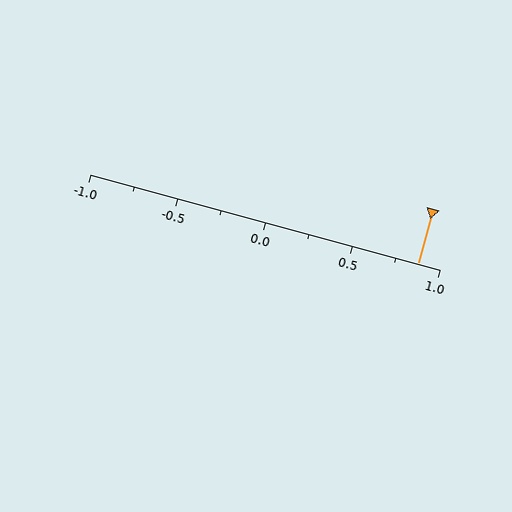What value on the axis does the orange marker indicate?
The marker indicates approximately 0.88.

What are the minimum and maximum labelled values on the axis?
The axis runs from -1.0 to 1.0.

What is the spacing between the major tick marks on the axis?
The major ticks are spaced 0.5 apart.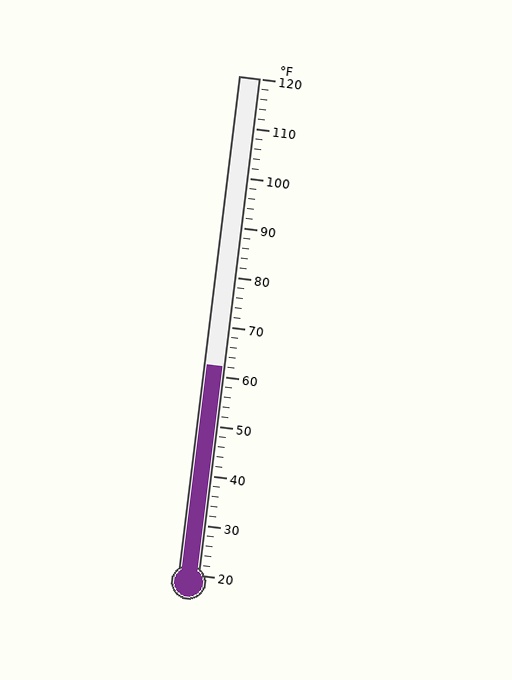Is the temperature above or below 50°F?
The temperature is above 50°F.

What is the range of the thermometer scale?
The thermometer scale ranges from 20°F to 120°F.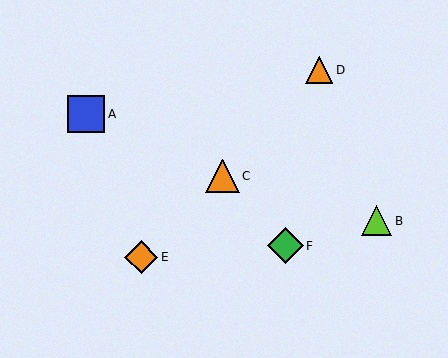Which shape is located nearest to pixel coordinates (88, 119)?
The blue square (labeled A) at (86, 114) is nearest to that location.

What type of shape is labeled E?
Shape E is an orange diamond.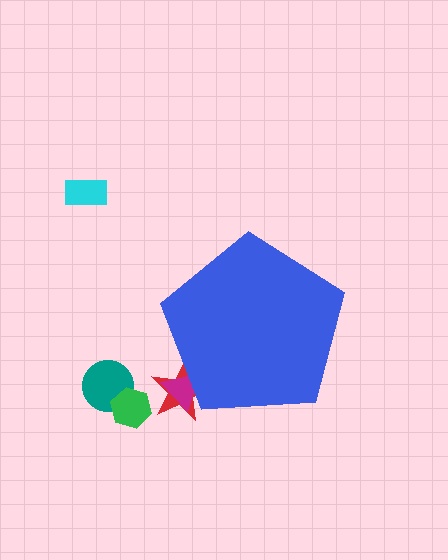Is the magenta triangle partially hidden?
Yes, the magenta triangle is partially hidden behind the blue pentagon.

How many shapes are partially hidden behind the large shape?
2 shapes are partially hidden.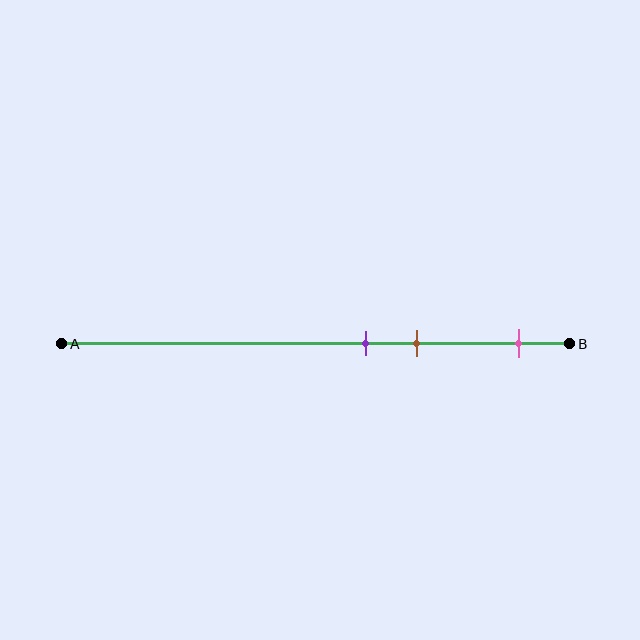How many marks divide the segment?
There are 3 marks dividing the segment.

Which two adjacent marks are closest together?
The purple and brown marks are the closest adjacent pair.